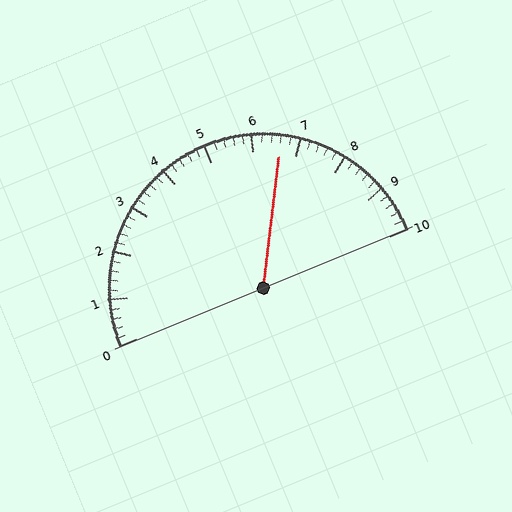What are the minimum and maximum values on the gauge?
The gauge ranges from 0 to 10.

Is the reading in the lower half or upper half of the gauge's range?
The reading is in the upper half of the range (0 to 10).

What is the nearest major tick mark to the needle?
The nearest major tick mark is 7.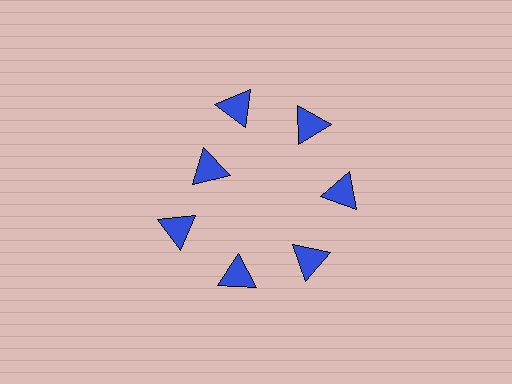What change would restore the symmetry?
The symmetry would be restored by moving it outward, back onto the ring so that all 7 triangles sit at equal angles and equal distance from the center.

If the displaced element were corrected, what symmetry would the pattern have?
It would have 7-fold rotational symmetry — the pattern would map onto itself every 51 degrees.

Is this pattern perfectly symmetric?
No. The 7 blue triangles are arranged in a ring, but one element near the 10 o'clock position is pulled inward toward the center, breaking the 7-fold rotational symmetry.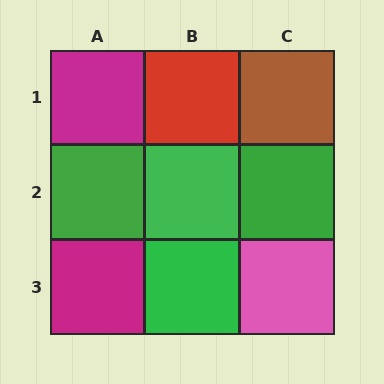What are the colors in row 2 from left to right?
Green, green, green.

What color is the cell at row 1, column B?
Red.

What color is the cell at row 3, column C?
Pink.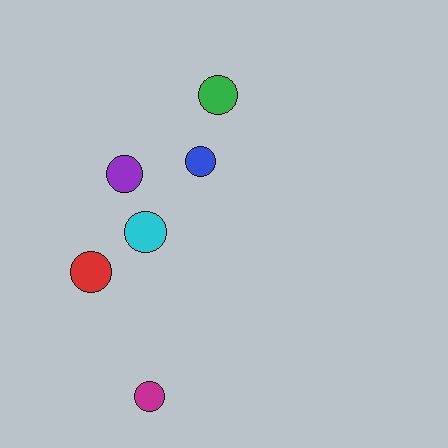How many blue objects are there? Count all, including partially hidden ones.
There is 1 blue object.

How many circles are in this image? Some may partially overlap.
There are 6 circles.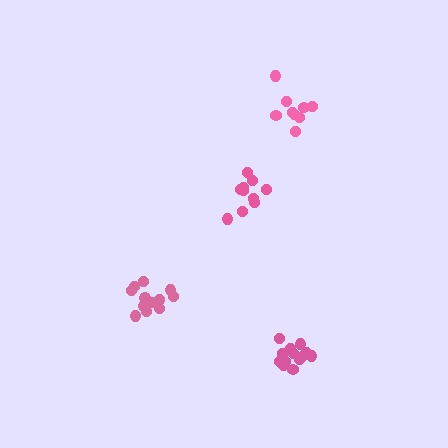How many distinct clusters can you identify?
There are 4 distinct clusters.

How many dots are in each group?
Group 1: 10 dots, Group 2: 13 dots, Group 3: 9 dots, Group 4: 13 dots (45 total).